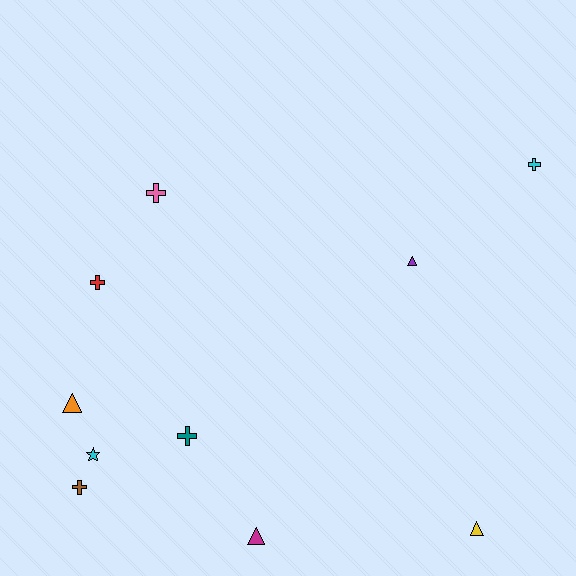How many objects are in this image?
There are 10 objects.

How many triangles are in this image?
There are 4 triangles.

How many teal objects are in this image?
There is 1 teal object.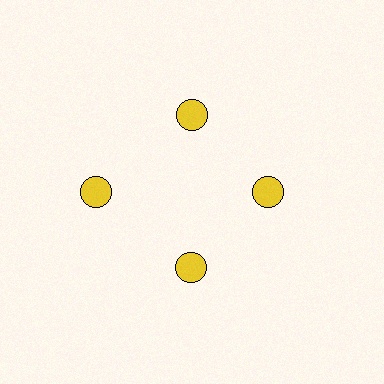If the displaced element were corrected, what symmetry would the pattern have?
It would have 4-fold rotational symmetry — the pattern would map onto itself every 90 degrees.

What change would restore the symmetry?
The symmetry would be restored by moving it inward, back onto the ring so that all 4 circles sit at equal angles and equal distance from the center.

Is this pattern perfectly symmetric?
No. The 4 yellow circles are arranged in a ring, but one element near the 9 o'clock position is pushed outward from the center, breaking the 4-fold rotational symmetry.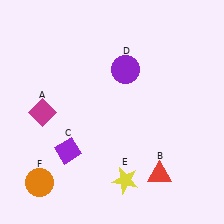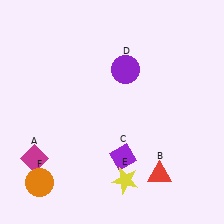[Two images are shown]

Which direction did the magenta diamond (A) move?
The magenta diamond (A) moved down.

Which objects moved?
The objects that moved are: the magenta diamond (A), the purple diamond (C).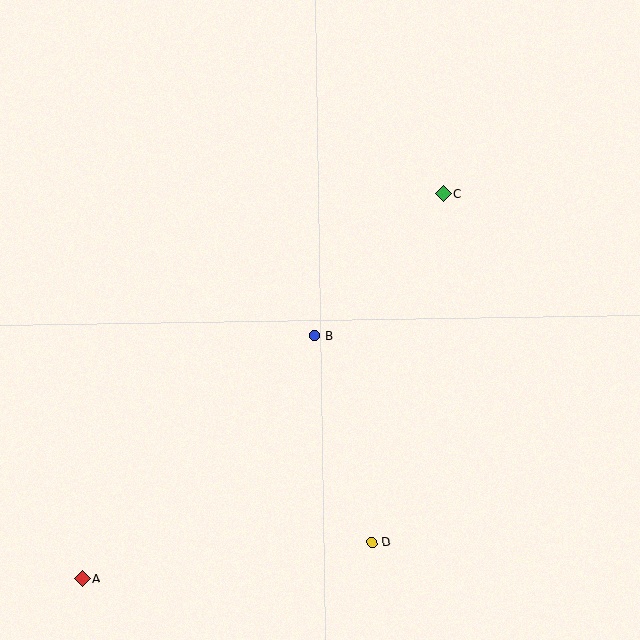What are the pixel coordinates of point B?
Point B is at (315, 336).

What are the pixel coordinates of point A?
Point A is at (82, 579).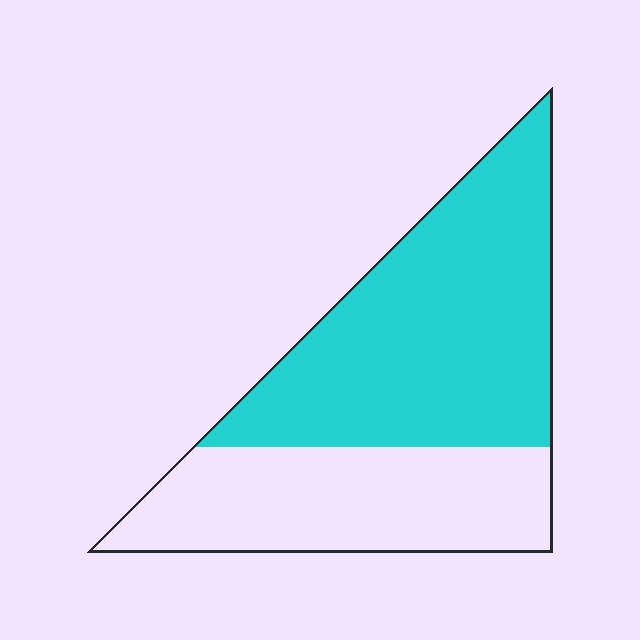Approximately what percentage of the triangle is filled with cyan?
Approximately 60%.